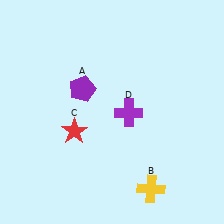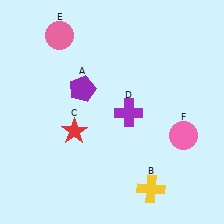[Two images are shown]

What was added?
A pink circle (E), a pink circle (F) were added in Image 2.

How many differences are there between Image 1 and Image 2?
There are 2 differences between the two images.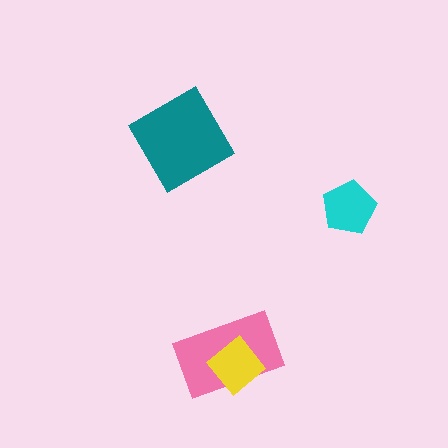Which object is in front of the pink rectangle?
The yellow diamond is in front of the pink rectangle.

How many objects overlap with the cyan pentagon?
0 objects overlap with the cyan pentagon.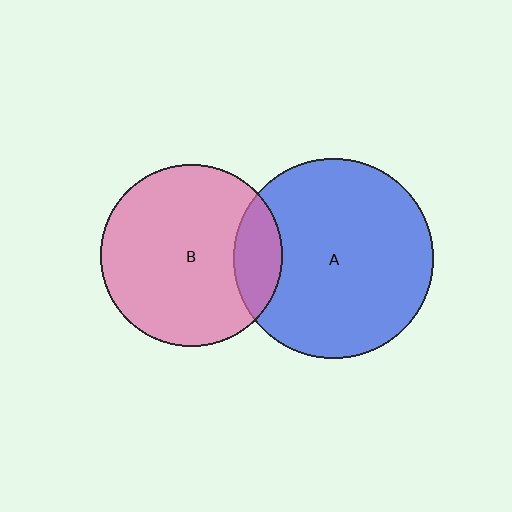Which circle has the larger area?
Circle A (blue).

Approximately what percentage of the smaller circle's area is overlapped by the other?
Approximately 15%.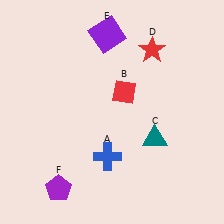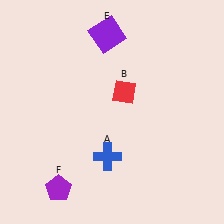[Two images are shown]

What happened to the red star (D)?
The red star (D) was removed in Image 2. It was in the top-right area of Image 1.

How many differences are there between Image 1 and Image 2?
There are 2 differences between the two images.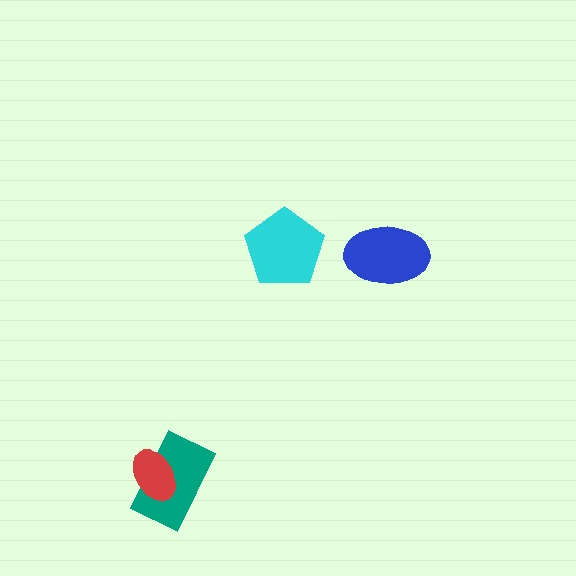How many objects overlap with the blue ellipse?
0 objects overlap with the blue ellipse.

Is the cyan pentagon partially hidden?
No, no other shape covers it.